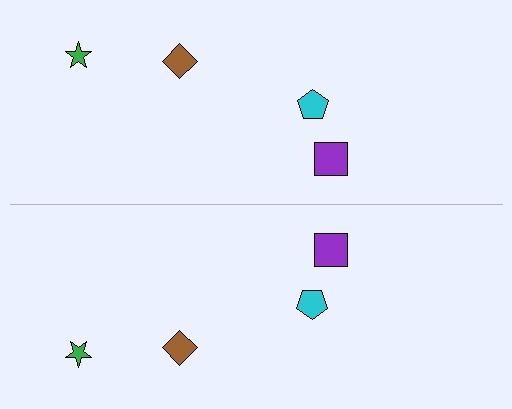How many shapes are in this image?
There are 8 shapes in this image.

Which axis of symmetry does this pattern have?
The pattern has a horizontal axis of symmetry running through the center of the image.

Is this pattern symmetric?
Yes, this pattern has bilateral (reflection) symmetry.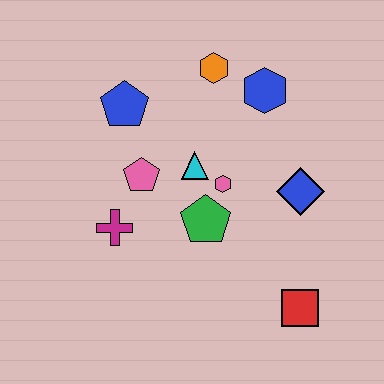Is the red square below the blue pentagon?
Yes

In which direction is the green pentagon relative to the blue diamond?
The green pentagon is to the left of the blue diamond.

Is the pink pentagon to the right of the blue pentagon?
Yes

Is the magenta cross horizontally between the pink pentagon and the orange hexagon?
No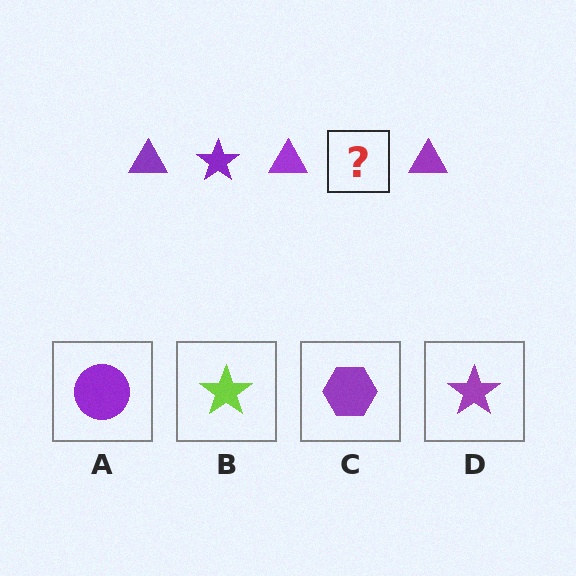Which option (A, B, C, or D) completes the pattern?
D.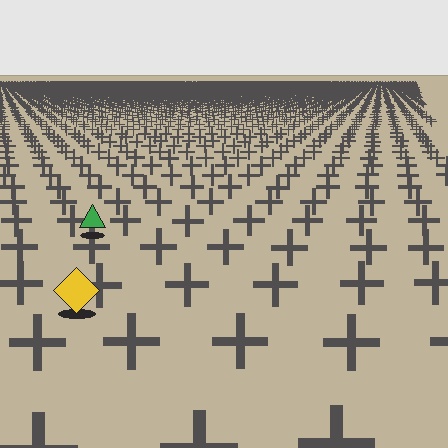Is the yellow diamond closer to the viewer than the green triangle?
Yes. The yellow diamond is closer — you can tell from the texture gradient: the ground texture is coarser near it.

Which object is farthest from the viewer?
The green triangle is farthest from the viewer. It appears smaller and the ground texture around it is denser.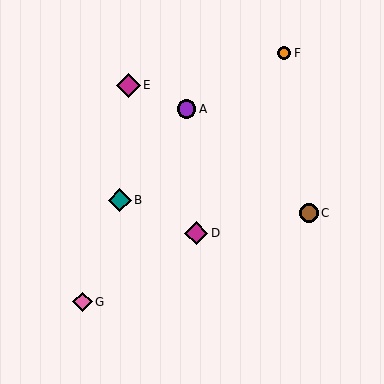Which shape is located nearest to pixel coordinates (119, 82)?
The magenta diamond (labeled E) at (128, 85) is nearest to that location.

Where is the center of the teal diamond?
The center of the teal diamond is at (120, 200).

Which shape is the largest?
The magenta diamond (labeled E) is the largest.